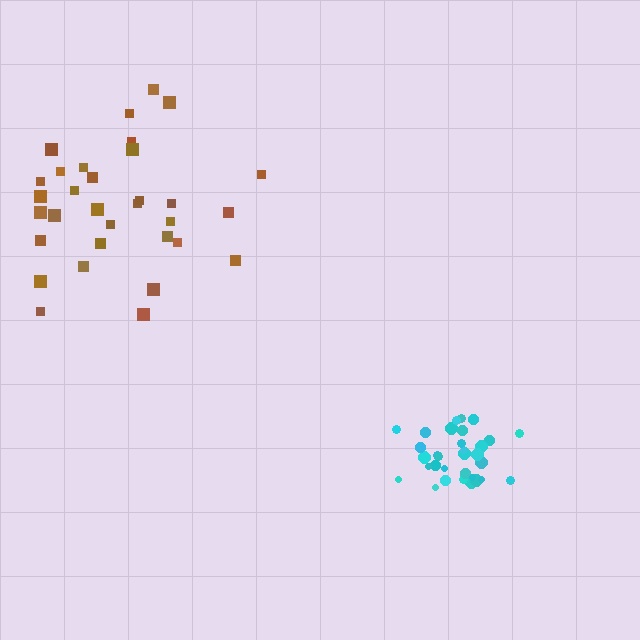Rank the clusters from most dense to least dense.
cyan, brown.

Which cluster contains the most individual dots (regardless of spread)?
Cyan (33).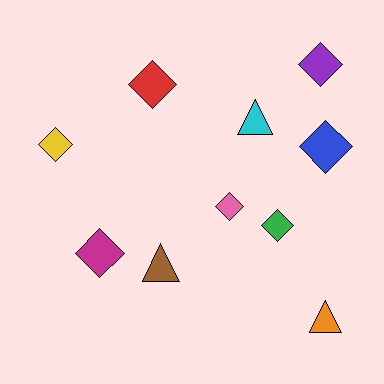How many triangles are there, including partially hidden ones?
There are 3 triangles.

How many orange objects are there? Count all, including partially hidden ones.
There is 1 orange object.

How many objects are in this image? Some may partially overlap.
There are 10 objects.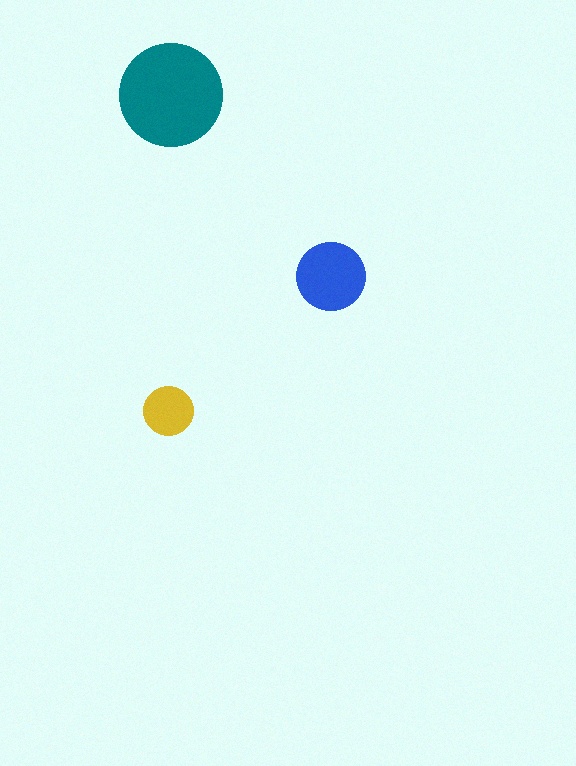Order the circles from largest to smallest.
the teal one, the blue one, the yellow one.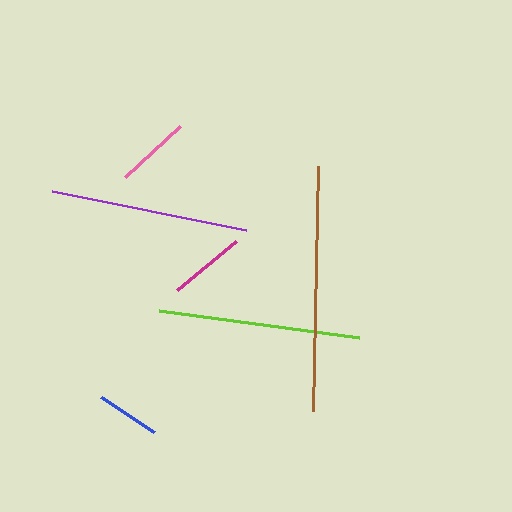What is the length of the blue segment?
The blue segment is approximately 63 pixels long.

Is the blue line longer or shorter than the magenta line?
The magenta line is longer than the blue line.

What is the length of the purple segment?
The purple segment is approximately 198 pixels long.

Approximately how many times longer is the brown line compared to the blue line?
The brown line is approximately 3.9 times the length of the blue line.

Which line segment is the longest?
The brown line is the longest at approximately 245 pixels.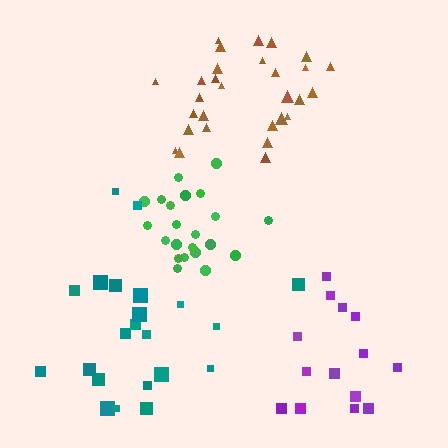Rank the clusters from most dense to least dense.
brown, green, purple, teal.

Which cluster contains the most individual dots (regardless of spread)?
Brown (29).